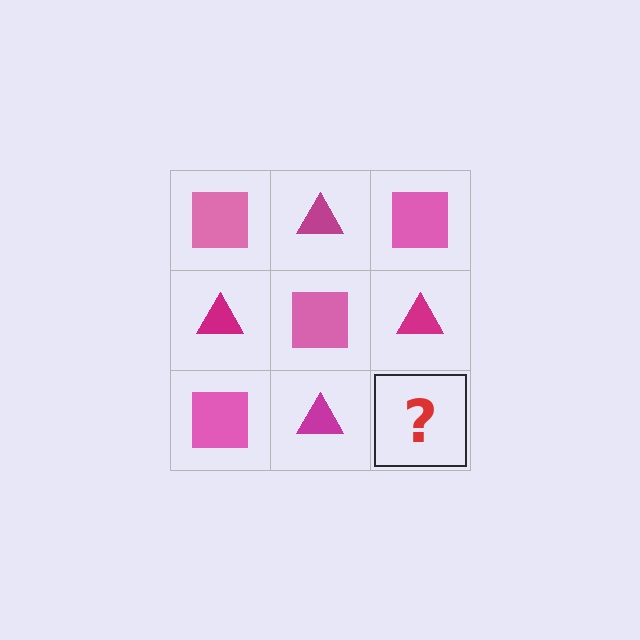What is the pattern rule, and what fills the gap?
The rule is that it alternates pink square and magenta triangle in a checkerboard pattern. The gap should be filled with a pink square.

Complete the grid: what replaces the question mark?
The question mark should be replaced with a pink square.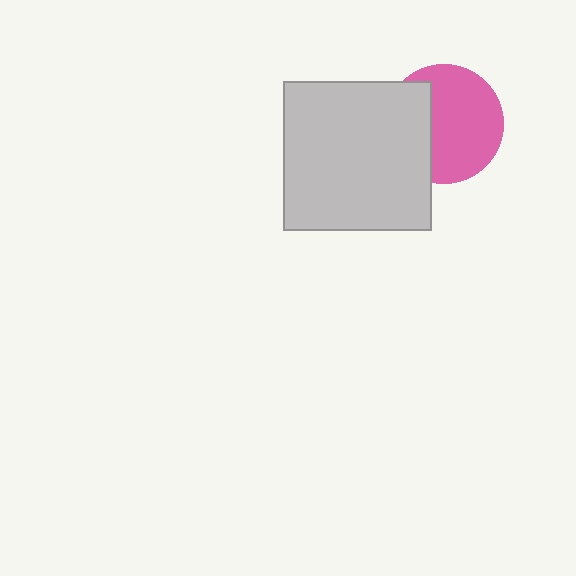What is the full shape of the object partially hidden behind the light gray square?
The partially hidden object is a pink circle.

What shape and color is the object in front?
The object in front is a light gray square.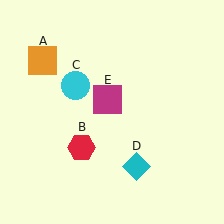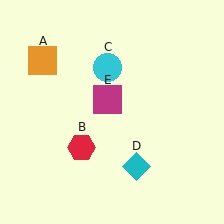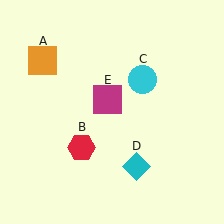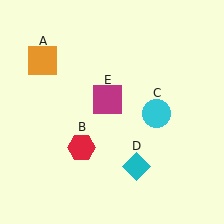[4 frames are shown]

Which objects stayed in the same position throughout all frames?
Orange square (object A) and red hexagon (object B) and cyan diamond (object D) and magenta square (object E) remained stationary.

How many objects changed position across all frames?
1 object changed position: cyan circle (object C).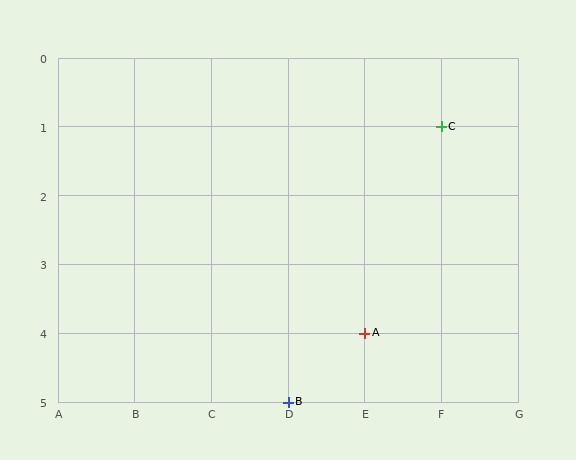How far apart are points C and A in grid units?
Points C and A are 1 column and 3 rows apart (about 3.2 grid units diagonally).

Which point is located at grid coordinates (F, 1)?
Point C is at (F, 1).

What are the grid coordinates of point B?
Point B is at grid coordinates (D, 5).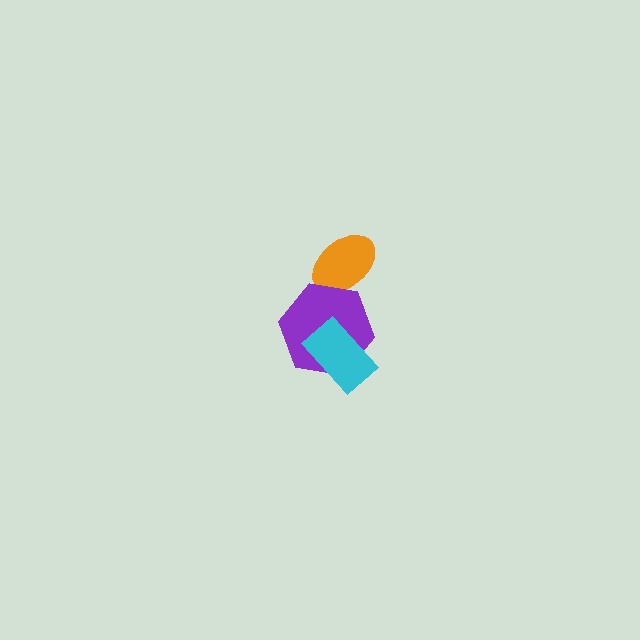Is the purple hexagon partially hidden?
Yes, it is partially covered by another shape.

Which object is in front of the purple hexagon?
The cyan rectangle is in front of the purple hexagon.